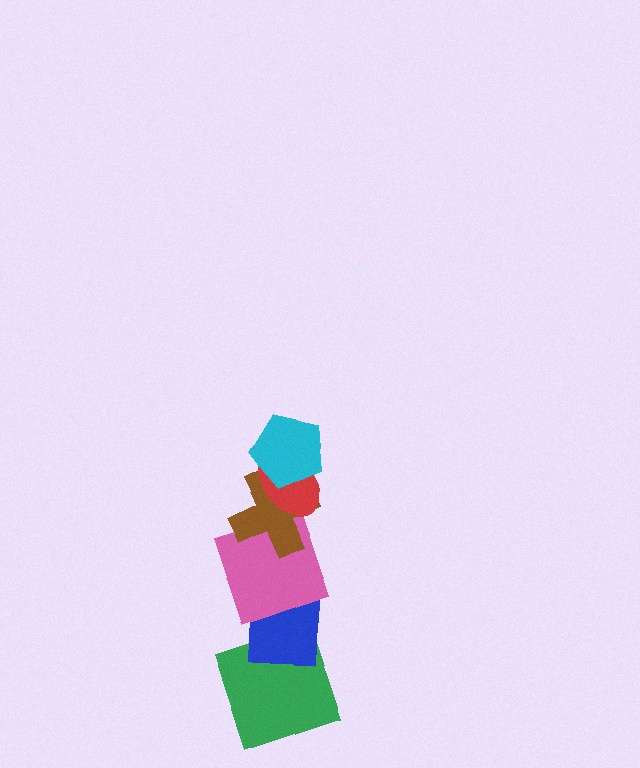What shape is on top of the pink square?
The brown cross is on top of the pink square.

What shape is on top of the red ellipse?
The cyan pentagon is on top of the red ellipse.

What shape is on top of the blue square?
The pink square is on top of the blue square.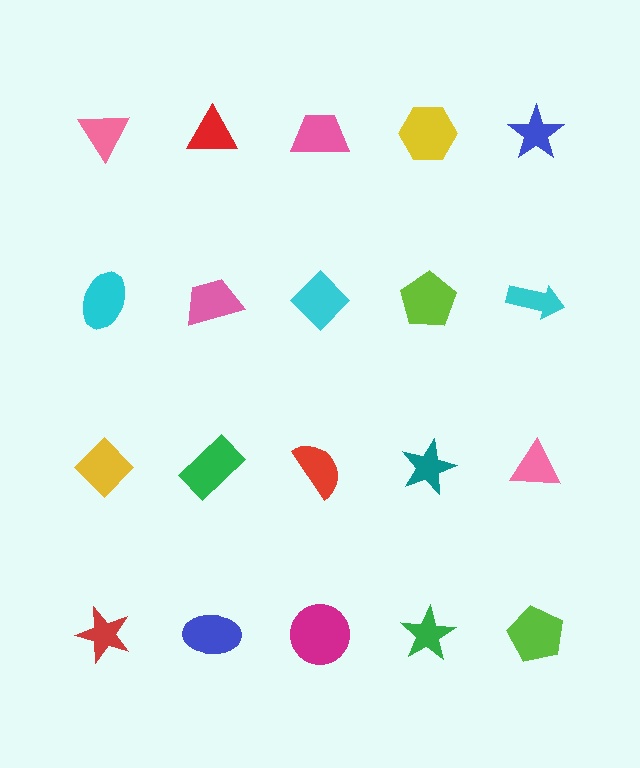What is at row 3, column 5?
A pink triangle.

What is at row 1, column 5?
A blue star.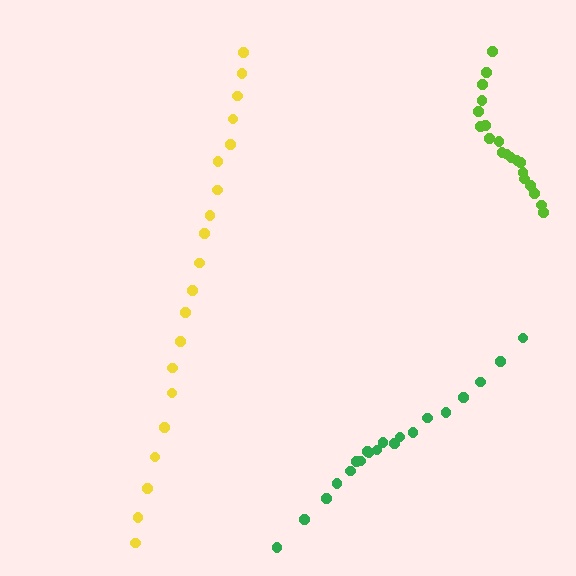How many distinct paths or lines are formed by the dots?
There are 3 distinct paths.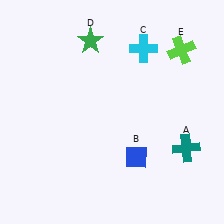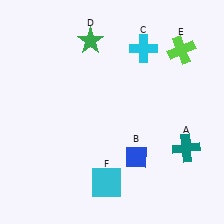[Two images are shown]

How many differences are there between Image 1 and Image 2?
There is 1 difference between the two images.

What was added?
A cyan square (F) was added in Image 2.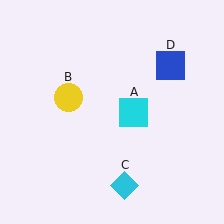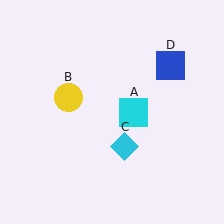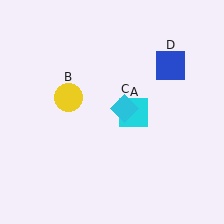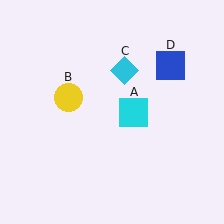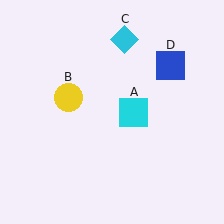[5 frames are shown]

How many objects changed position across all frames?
1 object changed position: cyan diamond (object C).